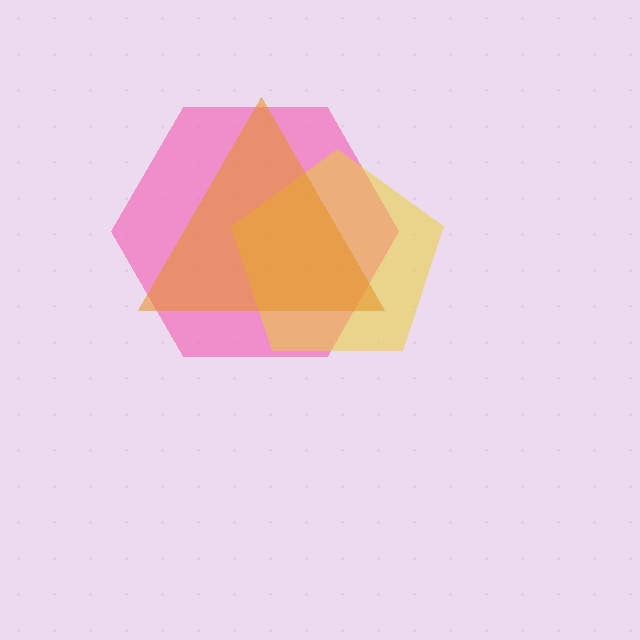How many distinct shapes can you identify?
There are 3 distinct shapes: a pink hexagon, a yellow pentagon, an orange triangle.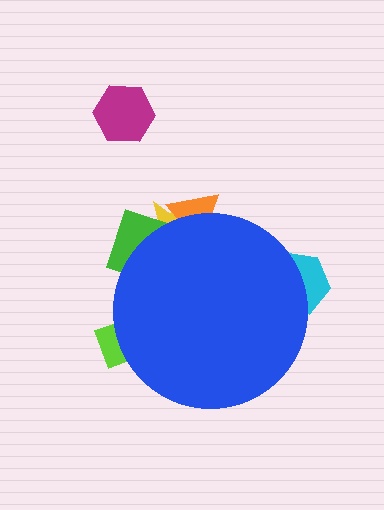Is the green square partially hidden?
Yes, the green square is partially hidden behind the blue circle.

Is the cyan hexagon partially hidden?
Yes, the cyan hexagon is partially hidden behind the blue circle.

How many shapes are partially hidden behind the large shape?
5 shapes are partially hidden.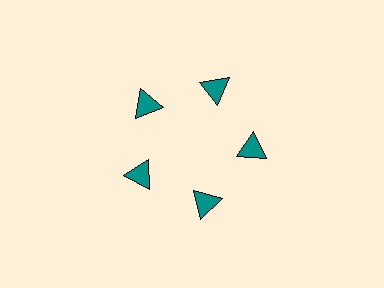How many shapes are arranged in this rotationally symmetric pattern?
There are 5 shapes, arranged in 5 groups of 1.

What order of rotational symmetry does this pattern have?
This pattern has 5-fold rotational symmetry.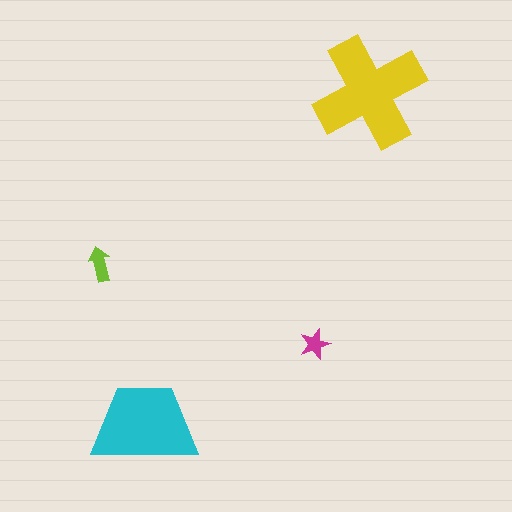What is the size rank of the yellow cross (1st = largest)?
1st.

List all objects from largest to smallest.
The yellow cross, the cyan trapezoid, the lime arrow, the magenta star.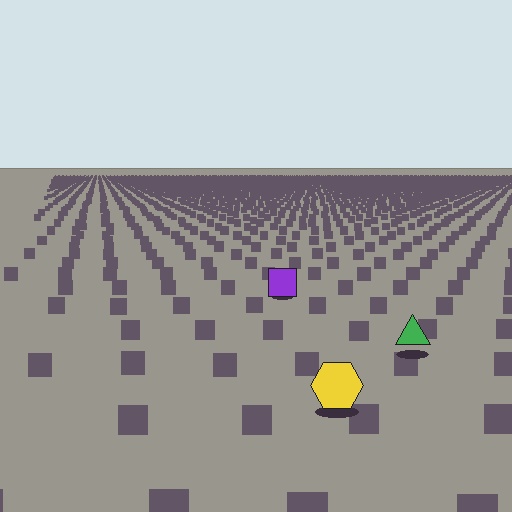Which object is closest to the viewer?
The yellow hexagon is closest. The texture marks near it are larger and more spread out.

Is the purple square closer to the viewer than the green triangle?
No. The green triangle is closer — you can tell from the texture gradient: the ground texture is coarser near it.